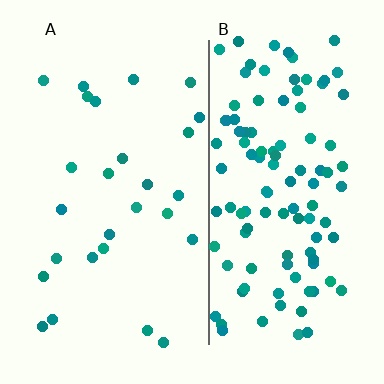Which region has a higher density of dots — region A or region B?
B (the right).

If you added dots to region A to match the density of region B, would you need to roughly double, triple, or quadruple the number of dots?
Approximately quadruple.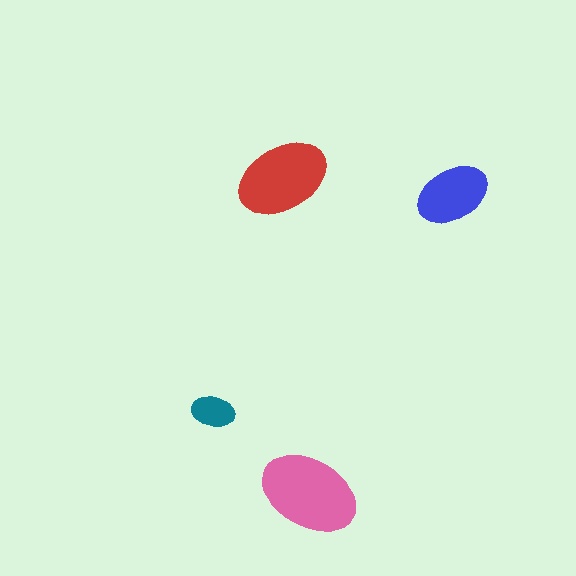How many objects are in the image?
There are 4 objects in the image.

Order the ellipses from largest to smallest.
the pink one, the red one, the blue one, the teal one.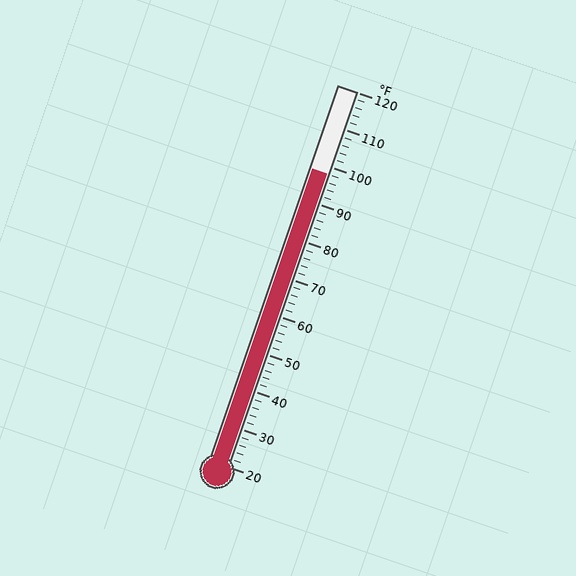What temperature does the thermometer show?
The thermometer shows approximately 98°F.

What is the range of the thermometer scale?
The thermometer scale ranges from 20°F to 120°F.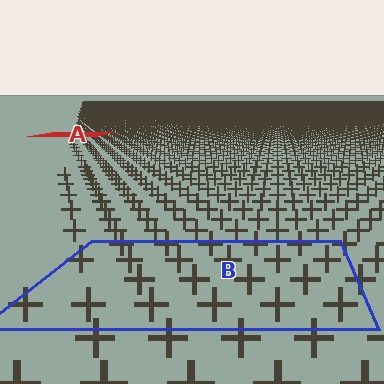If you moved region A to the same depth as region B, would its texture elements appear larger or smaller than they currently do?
They would appear larger. At a closer depth, the same texture elements are projected at a bigger on-screen size.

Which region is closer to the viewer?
Region B is closer. The texture elements there are larger and more spread out.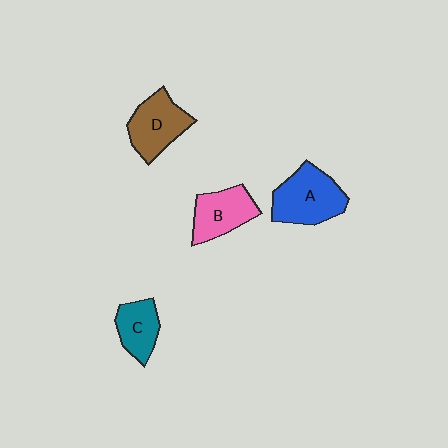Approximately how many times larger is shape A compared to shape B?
Approximately 1.3 times.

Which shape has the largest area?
Shape A (blue).